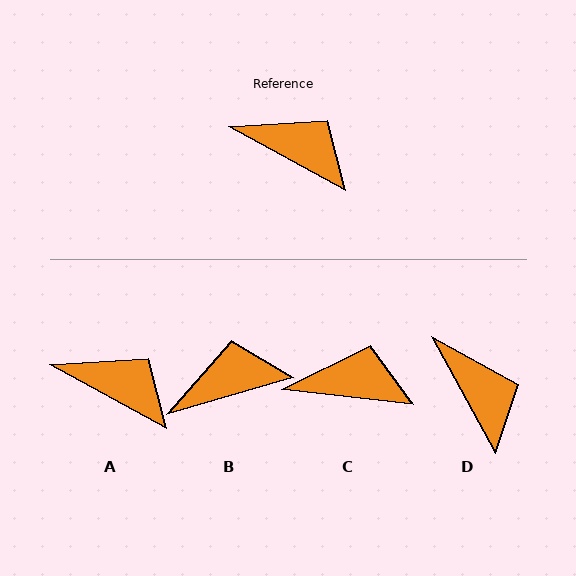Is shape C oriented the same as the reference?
No, it is off by about 22 degrees.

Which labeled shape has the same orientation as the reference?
A.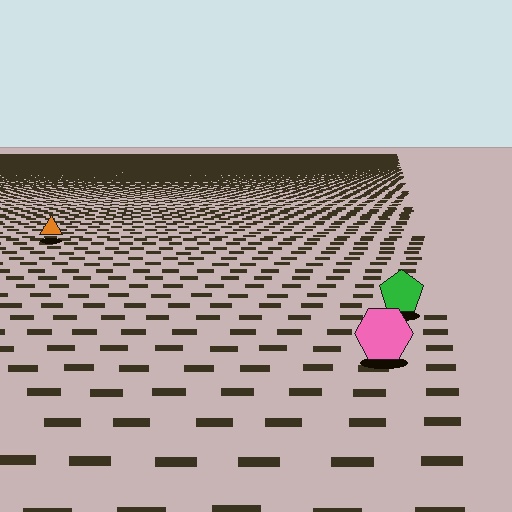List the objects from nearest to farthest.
From nearest to farthest: the pink hexagon, the green pentagon, the orange triangle.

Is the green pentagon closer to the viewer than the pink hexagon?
No. The pink hexagon is closer — you can tell from the texture gradient: the ground texture is coarser near it.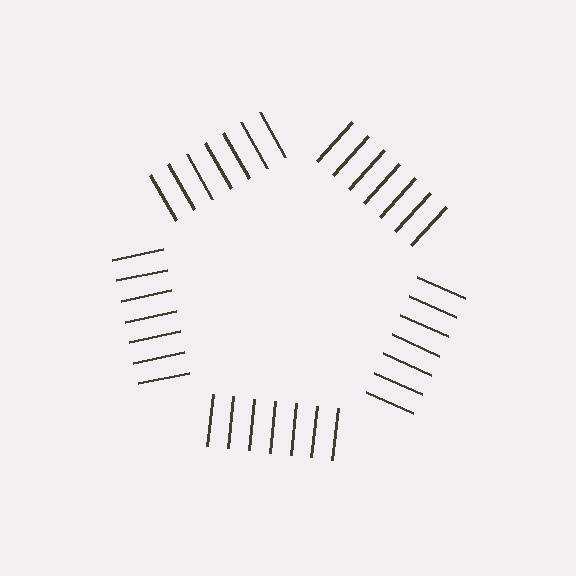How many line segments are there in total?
35 — 7 along each of the 5 edges.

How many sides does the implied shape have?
5 sides — the line-ends trace a pentagon.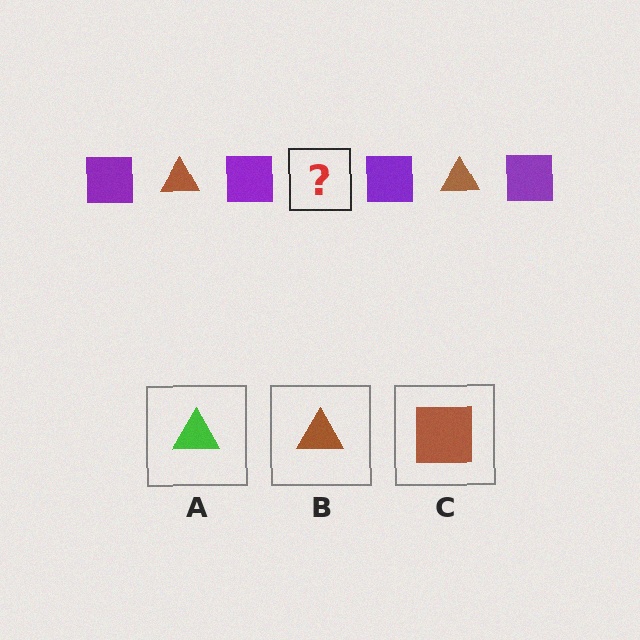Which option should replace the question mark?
Option B.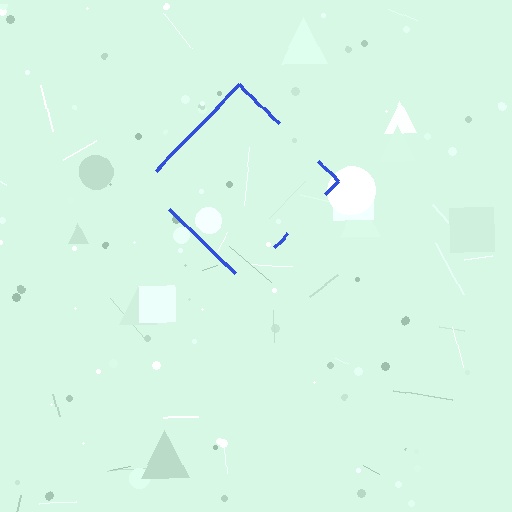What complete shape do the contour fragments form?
The contour fragments form a diamond.